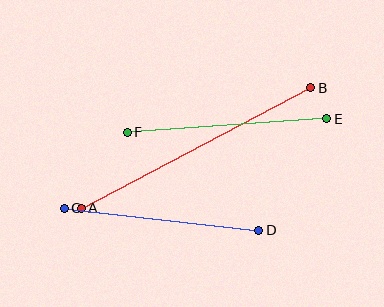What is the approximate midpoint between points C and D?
The midpoint is at approximately (162, 219) pixels.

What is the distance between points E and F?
The distance is approximately 200 pixels.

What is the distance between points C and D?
The distance is approximately 196 pixels.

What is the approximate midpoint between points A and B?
The midpoint is at approximately (196, 148) pixels.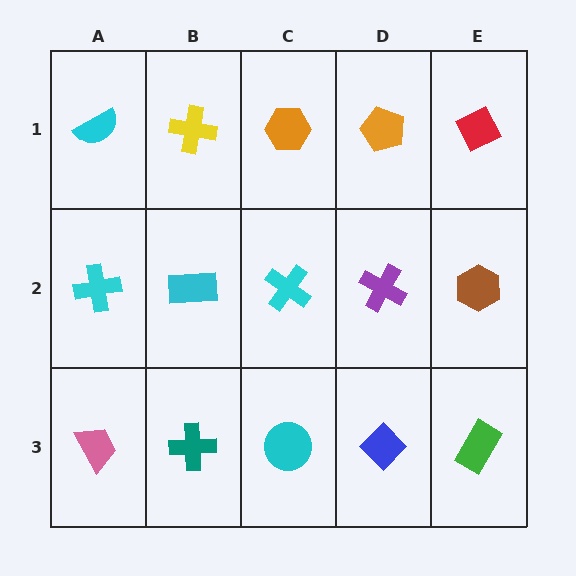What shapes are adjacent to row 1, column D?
A purple cross (row 2, column D), an orange hexagon (row 1, column C), a red diamond (row 1, column E).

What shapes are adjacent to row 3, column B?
A cyan rectangle (row 2, column B), a pink trapezoid (row 3, column A), a cyan circle (row 3, column C).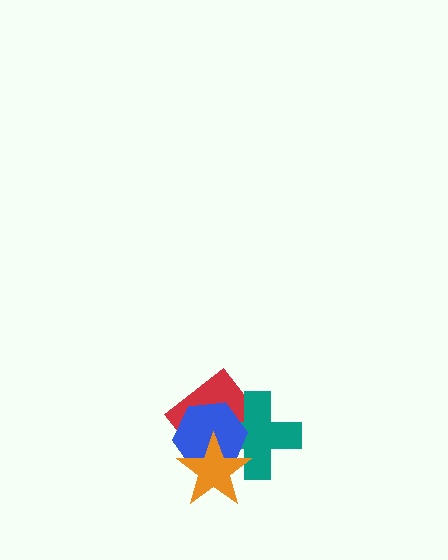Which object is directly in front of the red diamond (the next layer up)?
The teal cross is directly in front of the red diamond.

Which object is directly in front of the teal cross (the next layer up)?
The blue hexagon is directly in front of the teal cross.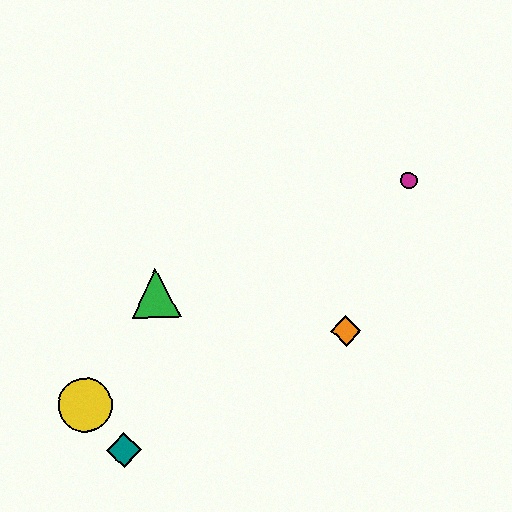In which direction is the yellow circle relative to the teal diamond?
The yellow circle is above the teal diamond.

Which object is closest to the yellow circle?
The teal diamond is closest to the yellow circle.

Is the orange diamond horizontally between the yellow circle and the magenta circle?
Yes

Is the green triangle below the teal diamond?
No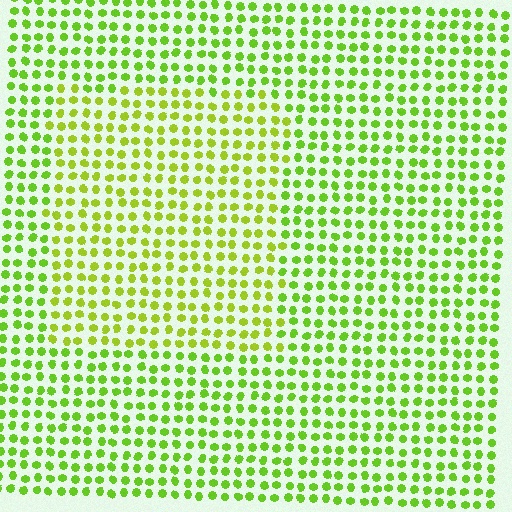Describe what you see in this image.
The image is filled with small lime elements in a uniform arrangement. A rectangle-shaped region is visible where the elements are tinted to a slightly different hue, forming a subtle color boundary.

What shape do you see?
I see a rectangle.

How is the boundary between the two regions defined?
The boundary is defined purely by a slight shift in hue (about 20 degrees). Spacing, size, and orientation are identical on both sides.